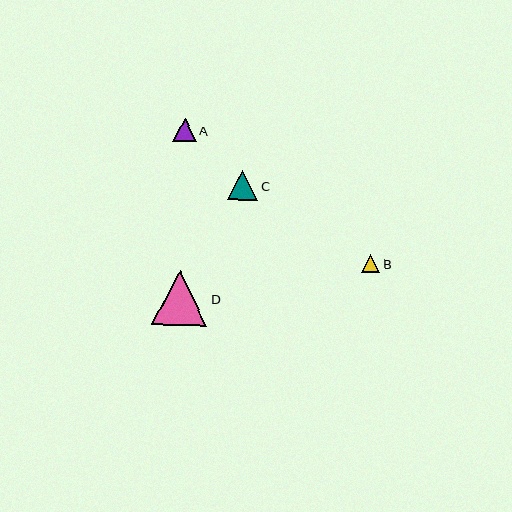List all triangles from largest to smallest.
From largest to smallest: D, C, A, B.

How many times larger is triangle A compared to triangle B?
Triangle A is approximately 1.3 times the size of triangle B.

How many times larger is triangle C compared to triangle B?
Triangle C is approximately 1.6 times the size of triangle B.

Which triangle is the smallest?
Triangle B is the smallest with a size of approximately 19 pixels.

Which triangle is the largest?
Triangle D is the largest with a size of approximately 55 pixels.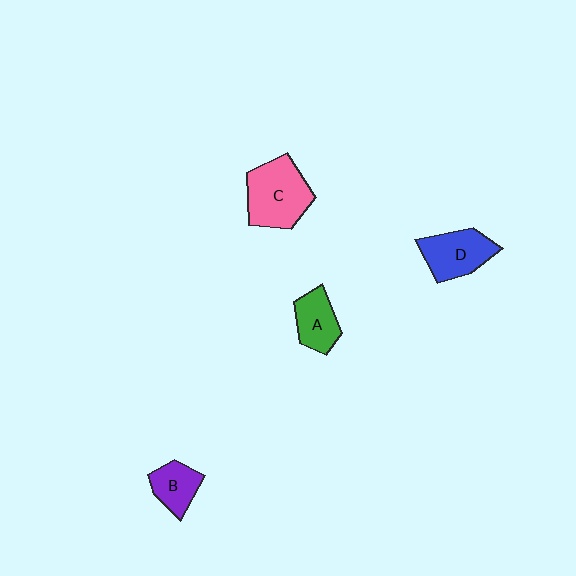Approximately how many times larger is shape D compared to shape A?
Approximately 1.3 times.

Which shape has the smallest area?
Shape B (purple).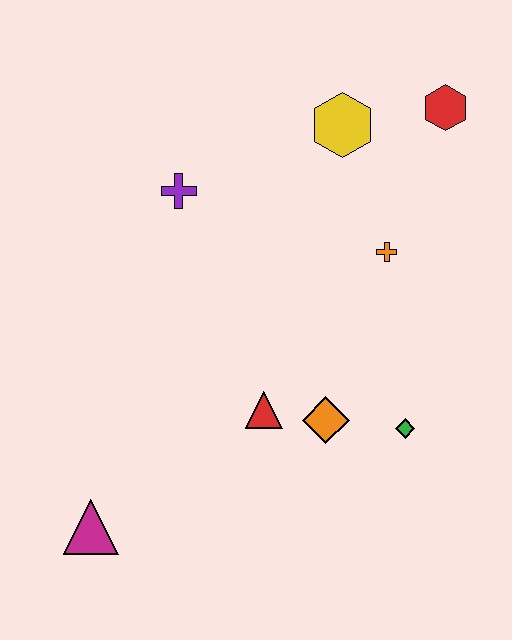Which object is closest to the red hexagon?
The yellow hexagon is closest to the red hexagon.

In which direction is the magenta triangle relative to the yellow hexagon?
The magenta triangle is below the yellow hexagon.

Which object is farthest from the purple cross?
The magenta triangle is farthest from the purple cross.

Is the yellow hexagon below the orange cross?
No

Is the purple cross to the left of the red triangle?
Yes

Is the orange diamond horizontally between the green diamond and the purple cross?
Yes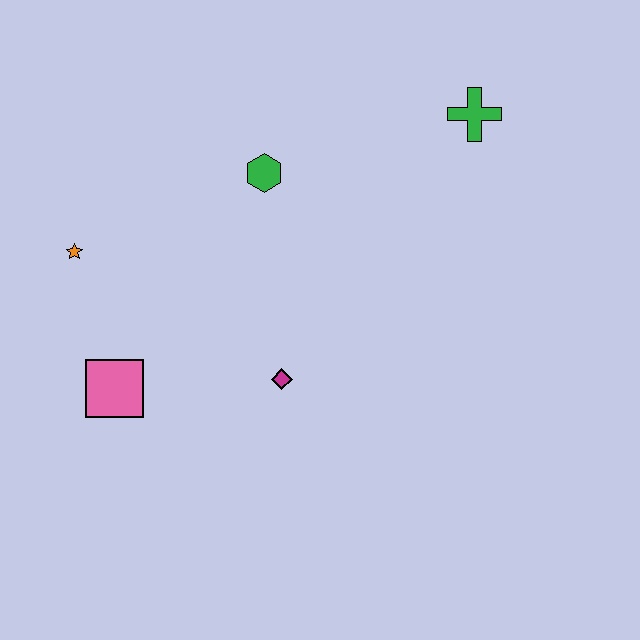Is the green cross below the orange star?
No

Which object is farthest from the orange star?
The green cross is farthest from the orange star.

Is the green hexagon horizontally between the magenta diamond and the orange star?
Yes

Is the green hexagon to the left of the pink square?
No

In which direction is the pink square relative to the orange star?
The pink square is below the orange star.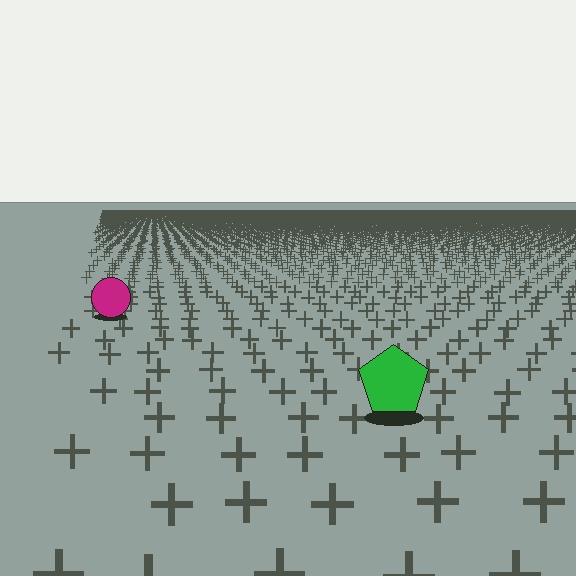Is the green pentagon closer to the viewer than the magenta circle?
Yes. The green pentagon is closer — you can tell from the texture gradient: the ground texture is coarser near it.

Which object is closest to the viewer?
The green pentagon is closest. The texture marks near it are larger and more spread out.